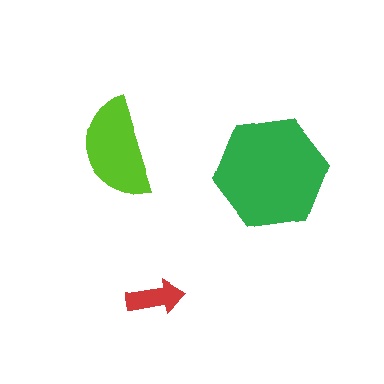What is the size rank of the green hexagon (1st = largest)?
1st.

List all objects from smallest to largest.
The red arrow, the lime semicircle, the green hexagon.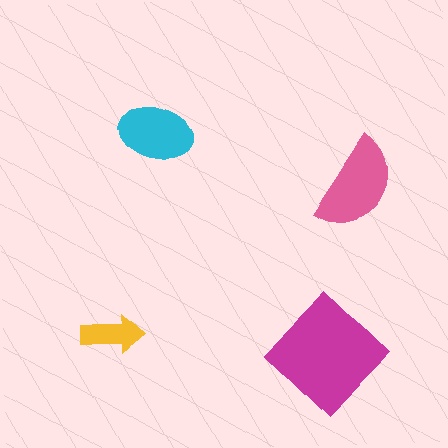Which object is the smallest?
The yellow arrow.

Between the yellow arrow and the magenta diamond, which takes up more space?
The magenta diamond.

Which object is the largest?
The magenta diamond.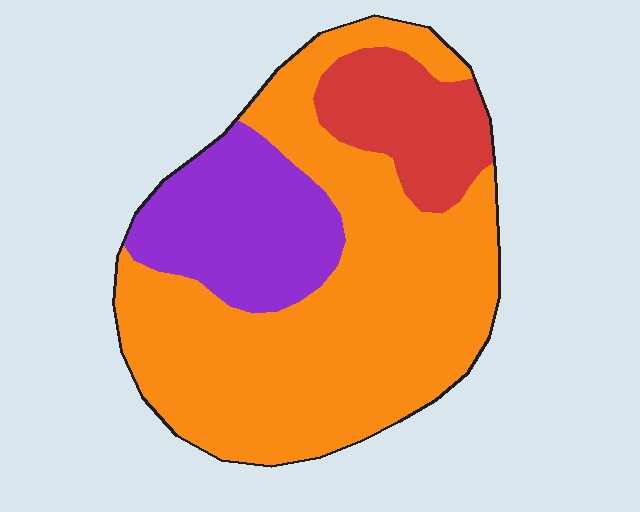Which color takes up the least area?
Red, at roughly 15%.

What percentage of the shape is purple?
Purple covers roughly 20% of the shape.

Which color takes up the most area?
Orange, at roughly 65%.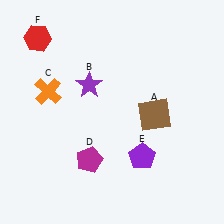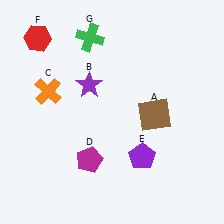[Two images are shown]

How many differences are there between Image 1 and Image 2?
There is 1 difference between the two images.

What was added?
A green cross (G) was added in Image 2.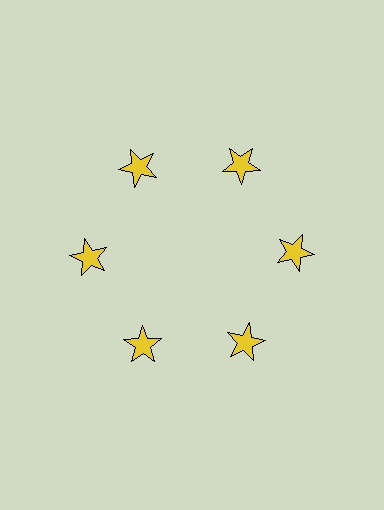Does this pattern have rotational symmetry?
Yes, this pattern has 6-fold rotational symmetry. It looks the same after rotating 60 degrees around the center.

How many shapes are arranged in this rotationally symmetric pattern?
There are 6 shapes, arranged in 6 groups of 1.